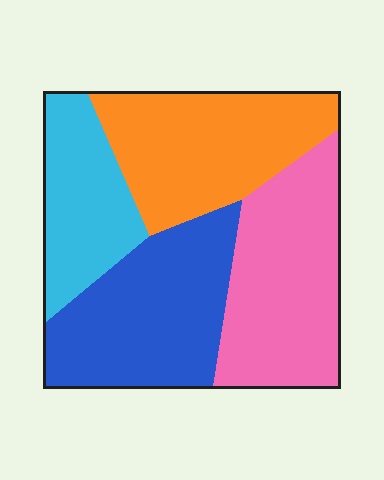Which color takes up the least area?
Cyan, at roughly 20%.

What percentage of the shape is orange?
Orange takes up about one quarter (1/4) of the shape.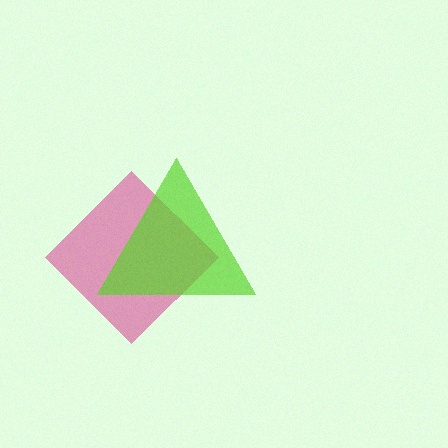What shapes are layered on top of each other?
The layered shapes are: a magenta diamond, a lime triangle.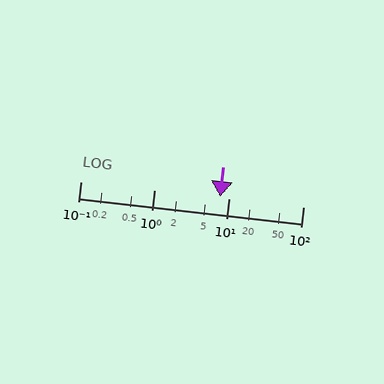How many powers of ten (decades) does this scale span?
The scale spans 3 decades, from 0.1 to 100.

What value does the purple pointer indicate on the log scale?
The pointer indicates approximately 7.7.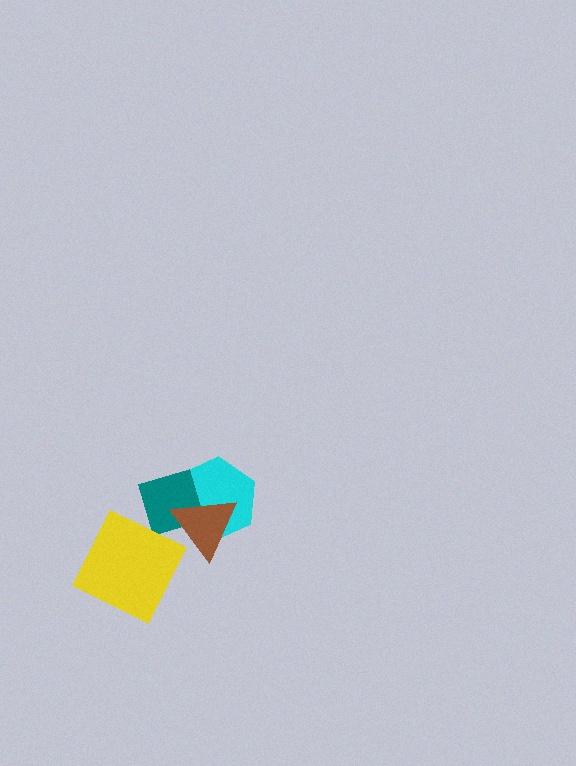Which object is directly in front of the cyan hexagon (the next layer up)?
The teal diamond is directly in front of the cyan hexagon.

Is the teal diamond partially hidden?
Yes, it is partially covered by another shape.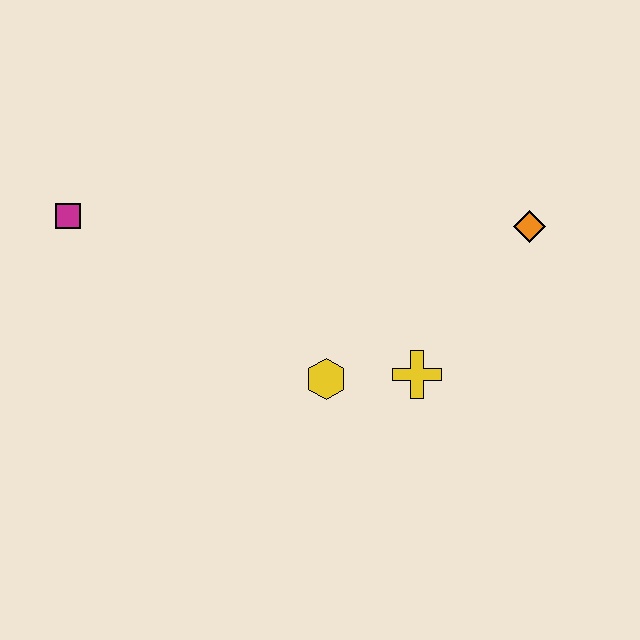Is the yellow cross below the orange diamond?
Yes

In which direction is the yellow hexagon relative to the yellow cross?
The yellow hexagon is to the left of the yellow cross.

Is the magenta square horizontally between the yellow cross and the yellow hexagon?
No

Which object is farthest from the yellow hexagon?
The magenta square is farthest from the yellow hexagon.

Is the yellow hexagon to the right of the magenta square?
Yes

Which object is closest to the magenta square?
The yellow hexagon is closest to the magenta square.